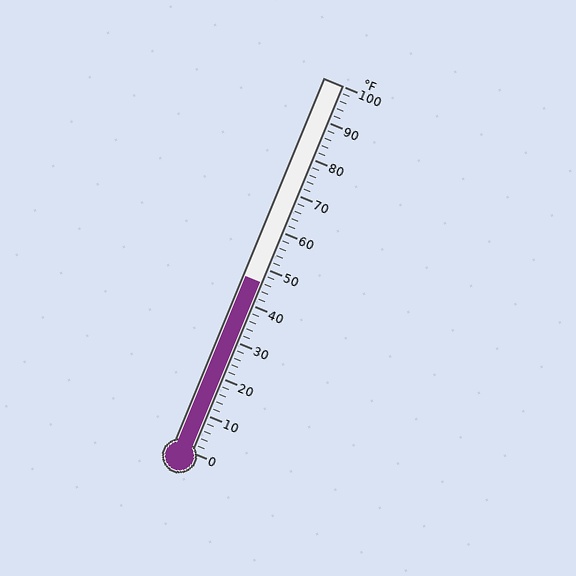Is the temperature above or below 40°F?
The temperature is above 40°F.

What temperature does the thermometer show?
The thermometer shows approximately 46°F.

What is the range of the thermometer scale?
The thermometer scale ranges from 0°F to 100°F.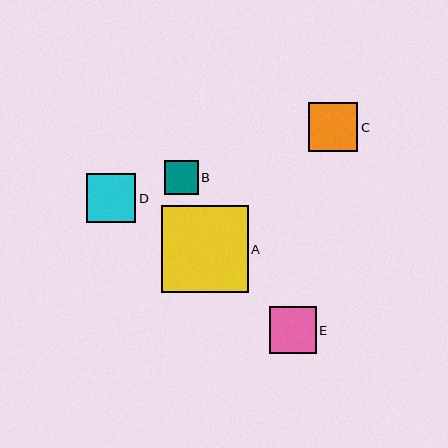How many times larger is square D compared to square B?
Square D is approximately 1.5 times the size of square B.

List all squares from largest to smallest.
From largest to smallest: A, D, C, E, B.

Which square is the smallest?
Square B is the smallest with a size of approximately 34 pixels.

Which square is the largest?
Square A is the largest with a size of approximately 87 pixels.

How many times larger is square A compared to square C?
Square A is approximately 1.8 times the size of square C.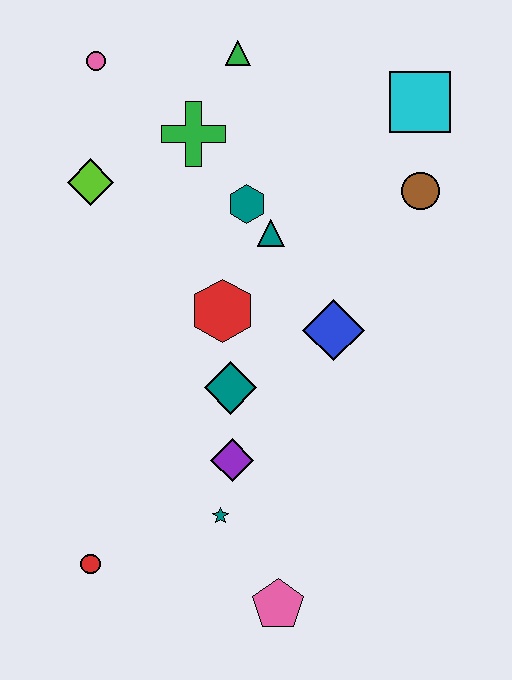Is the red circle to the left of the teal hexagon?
Yes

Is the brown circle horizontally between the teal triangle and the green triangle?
No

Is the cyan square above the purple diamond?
Yes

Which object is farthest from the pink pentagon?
The pink circle is farthest from the pink pentagon.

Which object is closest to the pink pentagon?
The teal star is closest to the pink pentagon.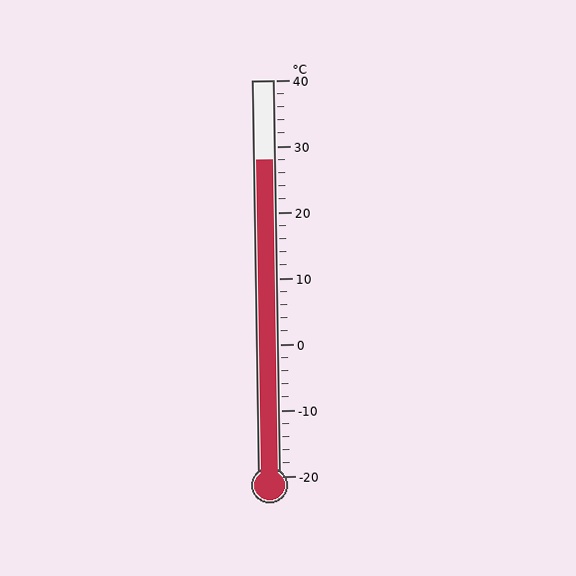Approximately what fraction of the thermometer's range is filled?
The thermometer is filled to approximately 80% of its range.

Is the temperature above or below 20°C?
The temperature is above 20°C.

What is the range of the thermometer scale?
The thermometer scale ranges from -20°C to 40°C.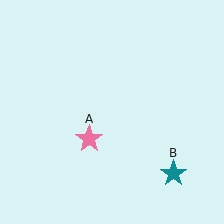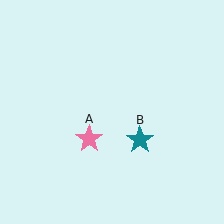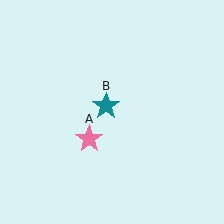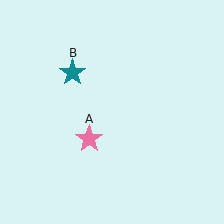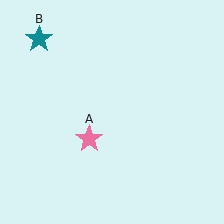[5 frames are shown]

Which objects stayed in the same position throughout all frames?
Pink star (object A) remained stationary.